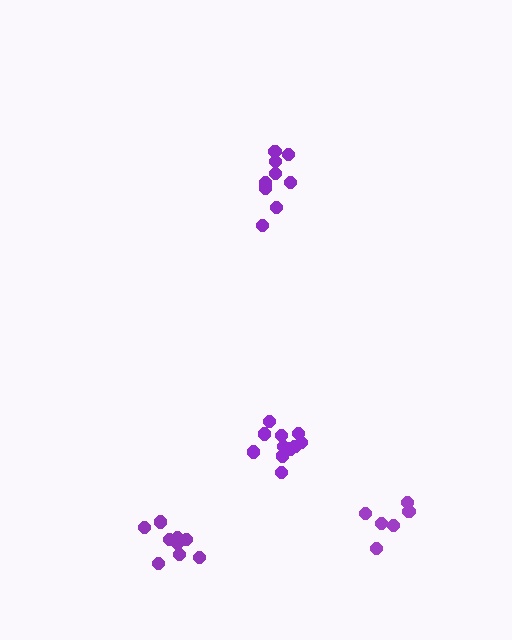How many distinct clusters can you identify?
There are 4 distinct clusters.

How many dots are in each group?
Group 1: 6 dots, Group 2: 9 dots, Group 3: 10 dots, Group 4: 11 dots (36 total).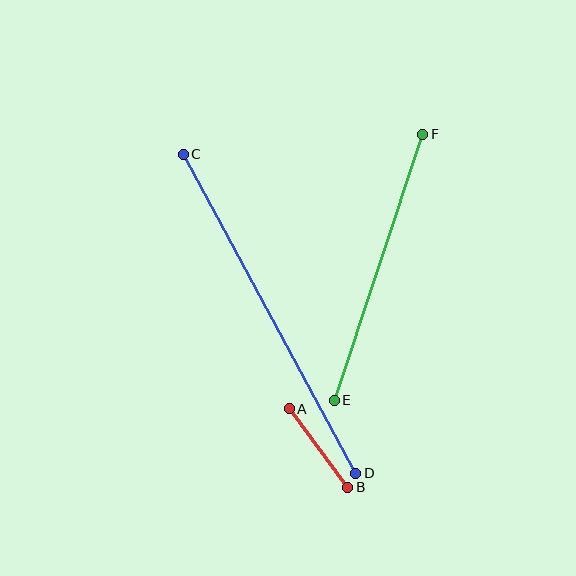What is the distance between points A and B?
The distance is approximately 98 pixels.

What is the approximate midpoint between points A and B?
The midpoint is at approximately (318, 448) pixels.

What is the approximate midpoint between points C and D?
The midpoint is at approximately (270, 314) pixels.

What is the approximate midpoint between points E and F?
The midpoint is at approximately (379, 267) pixels.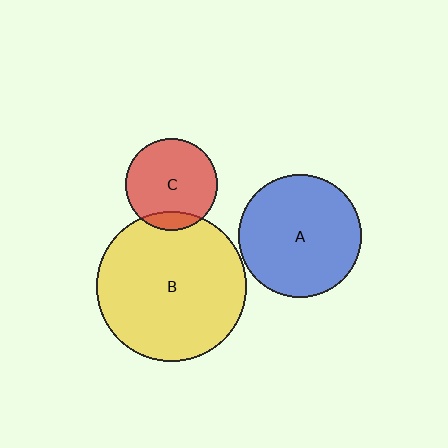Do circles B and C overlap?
Yes.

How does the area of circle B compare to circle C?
Approximately 2.6 times.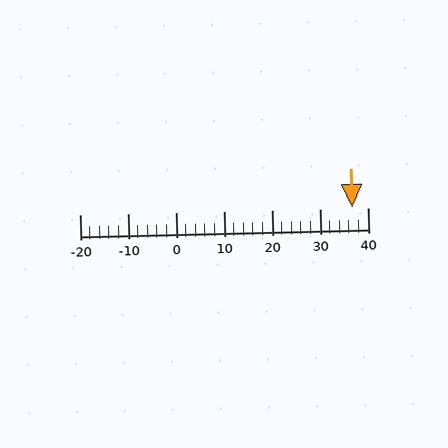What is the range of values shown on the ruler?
The ruler shows values from -20 to 40.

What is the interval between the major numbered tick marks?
The major tick marks are spaced 10 units apart.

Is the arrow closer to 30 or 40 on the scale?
The arrow is closer to 40.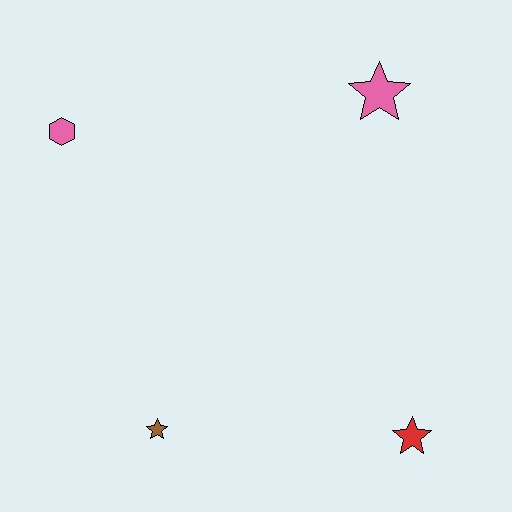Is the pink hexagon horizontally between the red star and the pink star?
No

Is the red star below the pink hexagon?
Yes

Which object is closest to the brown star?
The red star is closest to the brown star.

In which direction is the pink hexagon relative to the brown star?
The pink hexagon is above the brown star.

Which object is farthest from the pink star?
The brown star is farthest from the pink star.